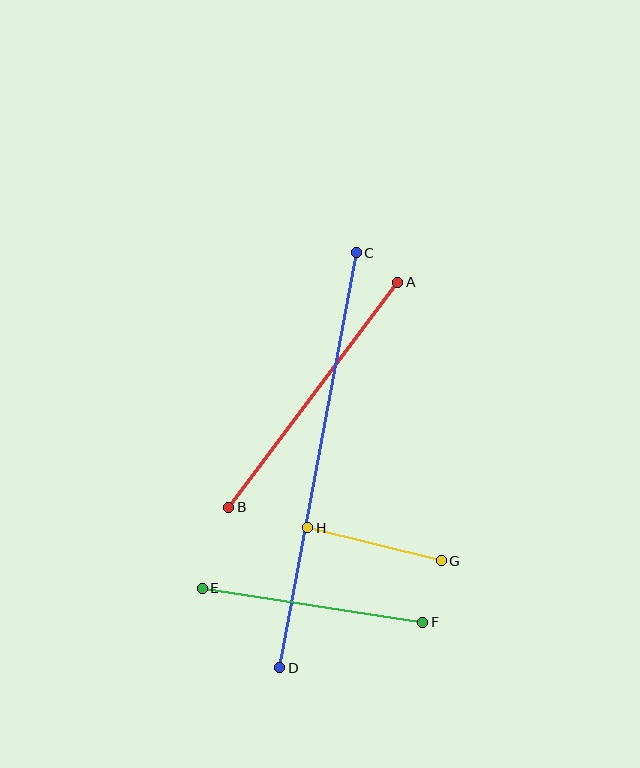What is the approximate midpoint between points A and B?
The midpoint is at approximately (313, 395) pixels.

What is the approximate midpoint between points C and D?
The midpoint is at approximately (318, 460) pixels.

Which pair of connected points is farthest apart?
Points C and D are farthest apart.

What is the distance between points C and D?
The distance is approximately 422 pixels.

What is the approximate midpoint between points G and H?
The midpoint is at approximately (374, 544) pixels.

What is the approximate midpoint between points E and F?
The midpoint is at approximately (312, 605) pixels.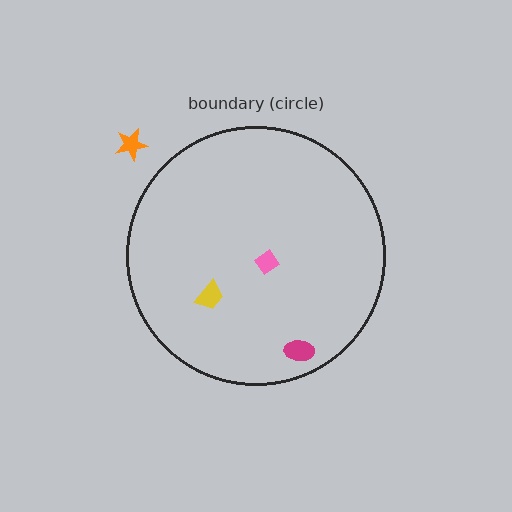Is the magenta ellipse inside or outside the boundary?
Inside.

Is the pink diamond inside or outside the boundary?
Inside.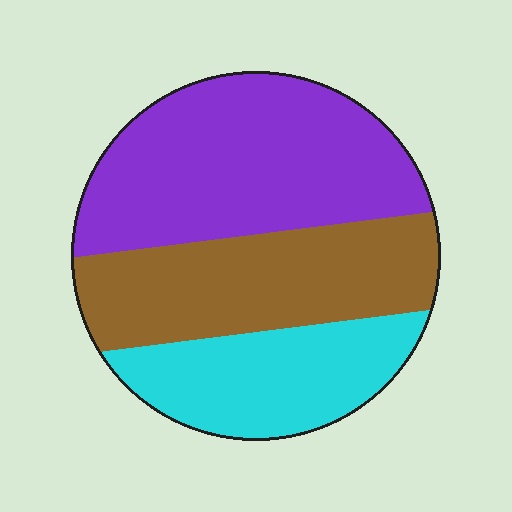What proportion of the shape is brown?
Brown covers roughly 35% of the shape.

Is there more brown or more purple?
Purple.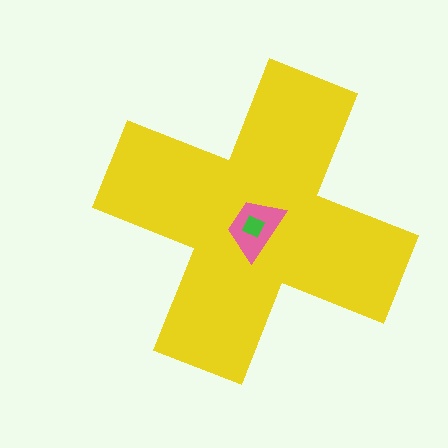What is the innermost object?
The green square.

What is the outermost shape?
The yellow cross.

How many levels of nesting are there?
3.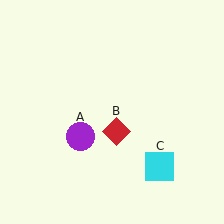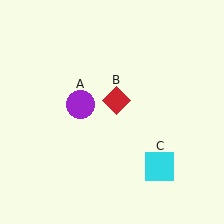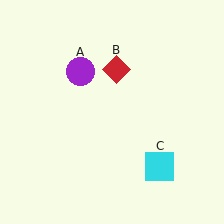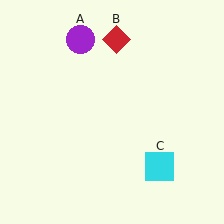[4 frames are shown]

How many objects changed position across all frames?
2 objects changed position: purple circle (object A), red diamond (object B).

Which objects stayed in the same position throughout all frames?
Cyan square (object C) remained stationary.